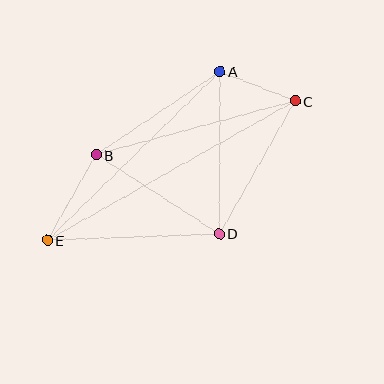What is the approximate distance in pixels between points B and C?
The distance between B and C is approximately 206 pixels.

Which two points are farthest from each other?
Points C and E are farthest from each other.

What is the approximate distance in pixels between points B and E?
The distance between B and E is approximately 98 pixels.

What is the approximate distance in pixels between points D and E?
The distance between D and E is approximately 171 pixels.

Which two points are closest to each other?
Points A and C are closest to each other.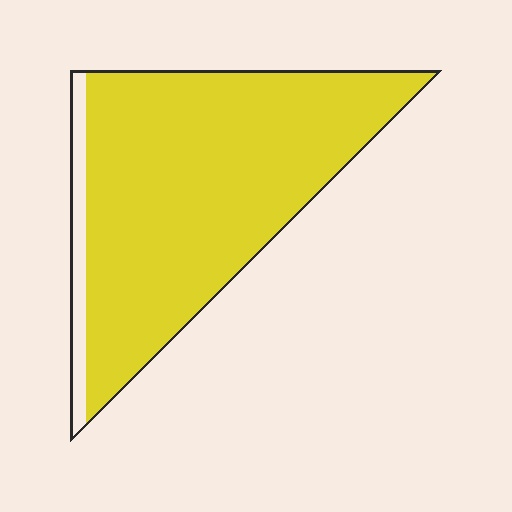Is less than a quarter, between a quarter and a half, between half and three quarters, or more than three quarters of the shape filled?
More than three quarters.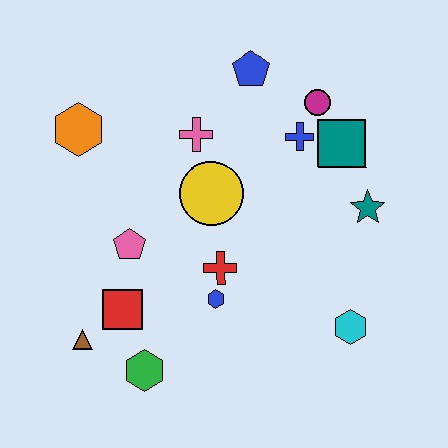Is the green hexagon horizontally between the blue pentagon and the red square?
Yes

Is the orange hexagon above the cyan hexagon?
Yes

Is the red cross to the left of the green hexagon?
No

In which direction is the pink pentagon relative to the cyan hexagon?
The pink pentagon is to the left of the cyan hexagon.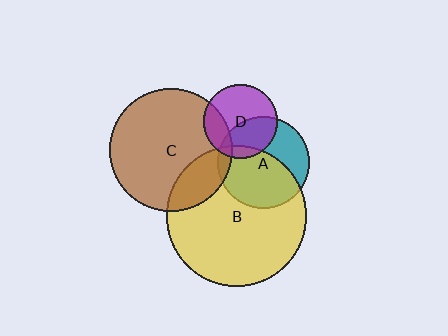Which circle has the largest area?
Circle B (yellow).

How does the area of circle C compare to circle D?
Approximately 2.8 times.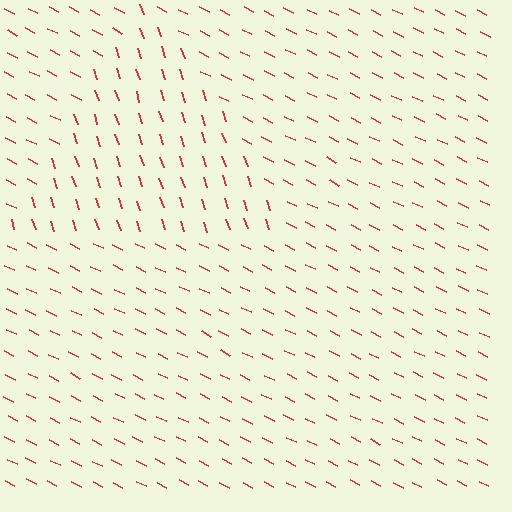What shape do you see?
I see a triangle.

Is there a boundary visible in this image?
Yes, there is a texture boundary formed by a change in line orientation.